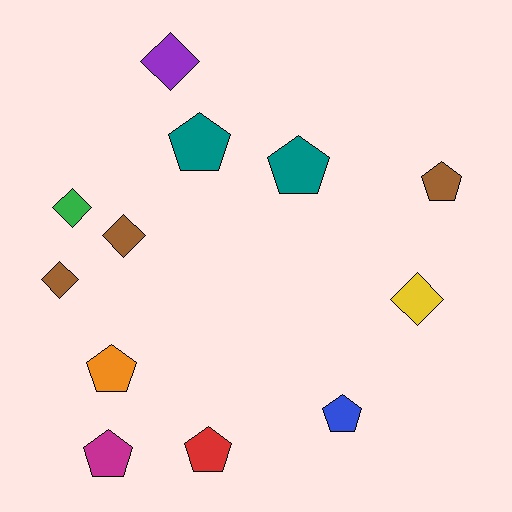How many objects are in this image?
There are 12 objects.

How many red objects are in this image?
There is 1 red object.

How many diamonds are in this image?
There are 5 diamonds.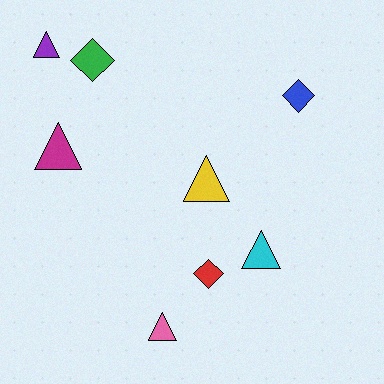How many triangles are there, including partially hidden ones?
There are 5 triangles.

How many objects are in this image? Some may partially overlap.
There are 8 objects.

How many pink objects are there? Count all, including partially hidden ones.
There is 1 pink object.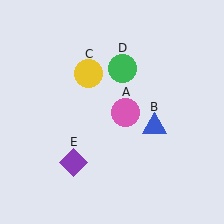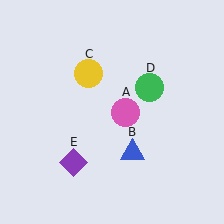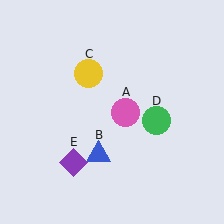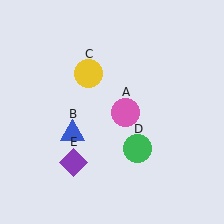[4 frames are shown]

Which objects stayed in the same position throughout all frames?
Pink circle (object A) and yellow circle (object C) and purple diamond (object E) remained stationary.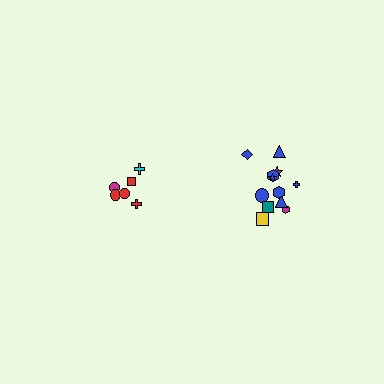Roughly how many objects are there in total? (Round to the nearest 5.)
Roughly 20 objects in total.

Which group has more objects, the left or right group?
The right group.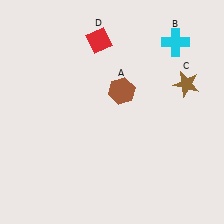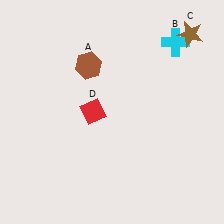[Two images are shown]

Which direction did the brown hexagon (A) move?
The brown hexagon (A) moved left.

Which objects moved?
The objects that moved are: the brown hexagon (A), the brown star (C), the red diamond (D).